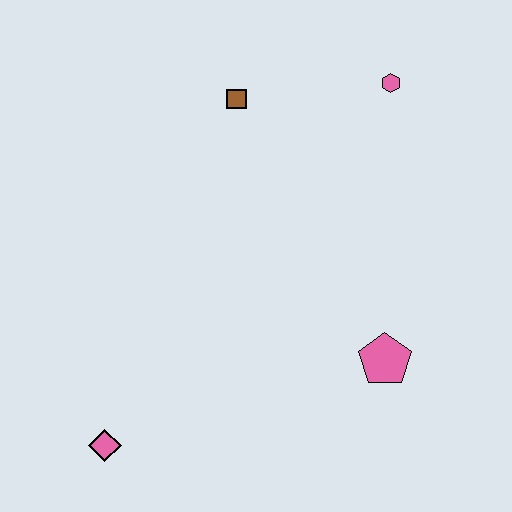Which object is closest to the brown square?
The pink hexagon is closest to the brown square.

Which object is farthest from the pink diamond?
The pink hexagon is farthest from the pink diamond.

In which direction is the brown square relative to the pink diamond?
The brown square is above the pink diamond.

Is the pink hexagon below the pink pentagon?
No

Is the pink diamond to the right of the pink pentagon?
No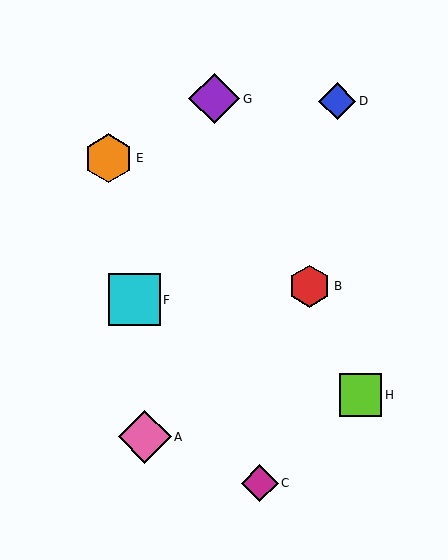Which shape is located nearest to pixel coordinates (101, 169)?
The orange hexagon (labeled E) at (109, 158) is nearest to that location.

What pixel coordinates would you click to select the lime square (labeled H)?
Click at (361, 395) to select the lime square H.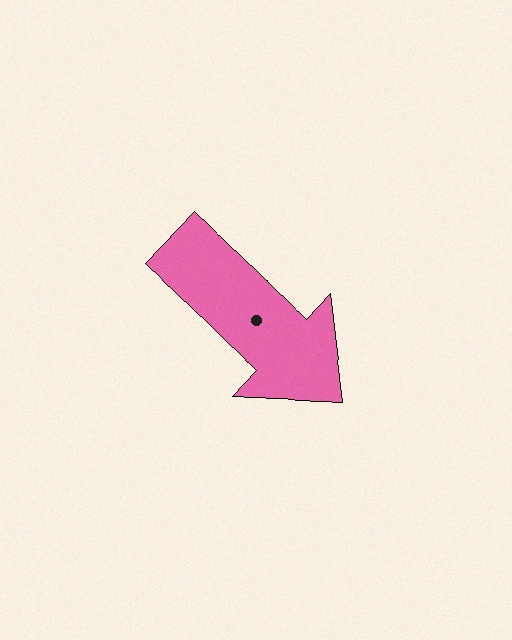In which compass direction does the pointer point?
Southeast.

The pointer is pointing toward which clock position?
Roughly 4 o'clock.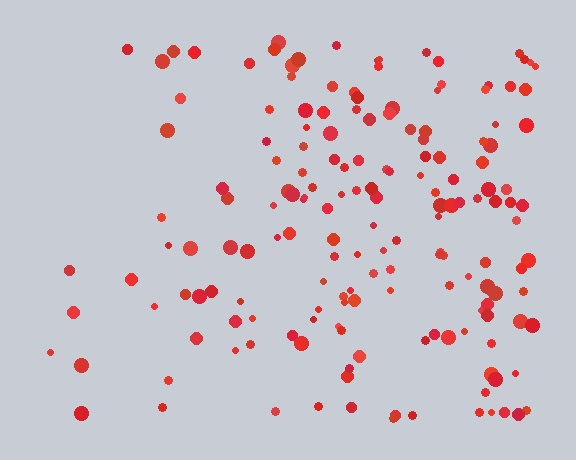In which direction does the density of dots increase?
From left to right, with the right side densest.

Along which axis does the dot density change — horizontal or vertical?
Horizontal.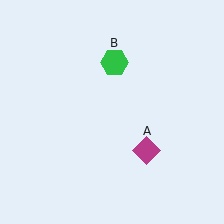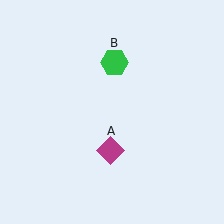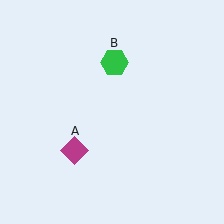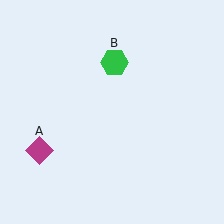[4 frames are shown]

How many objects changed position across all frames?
1 object changed position: magenta diamond (object A).